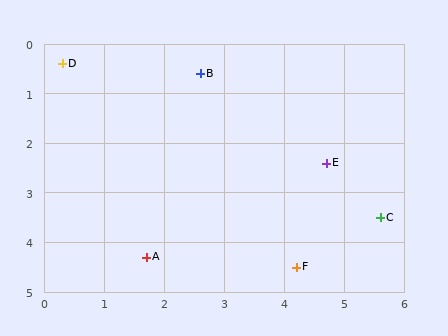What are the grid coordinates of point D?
Point D is at approximately (0.3, 0.4).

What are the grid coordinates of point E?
Point E is at approximately (4.7, 2.4).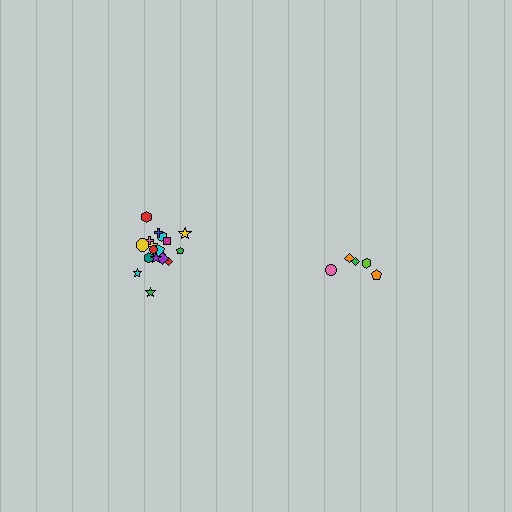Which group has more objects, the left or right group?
The left group.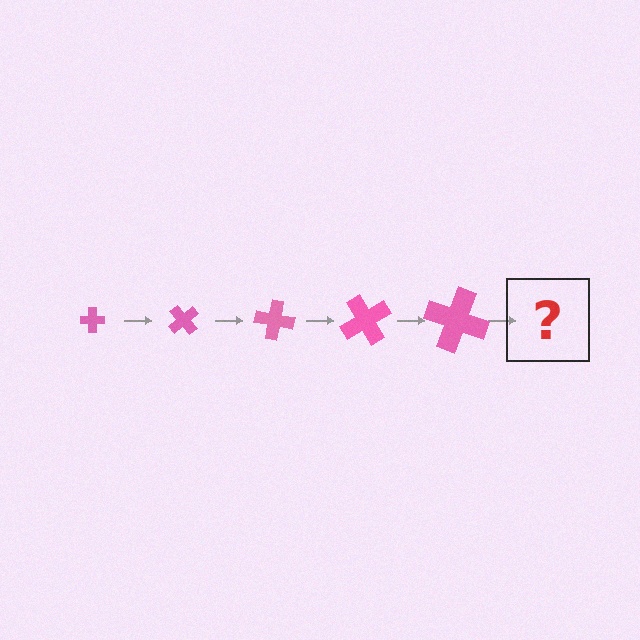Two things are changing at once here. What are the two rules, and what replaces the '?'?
The two rules are that the cross grows larger each step and it rotates 50 degrees each step. The '?' should be a cross, larger than the previous one and rotated 250 degrees from the start.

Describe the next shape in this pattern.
It should be a cross, larger than the previous one and rotated 250 degrees from the start.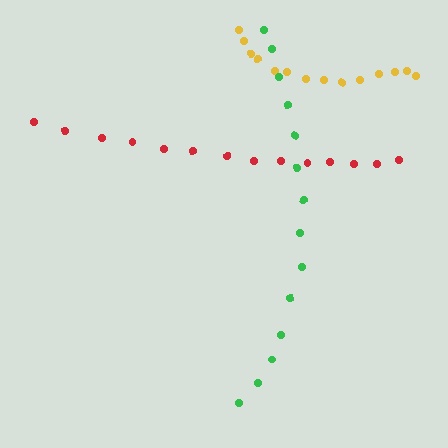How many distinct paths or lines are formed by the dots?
There are 3 distinct paths.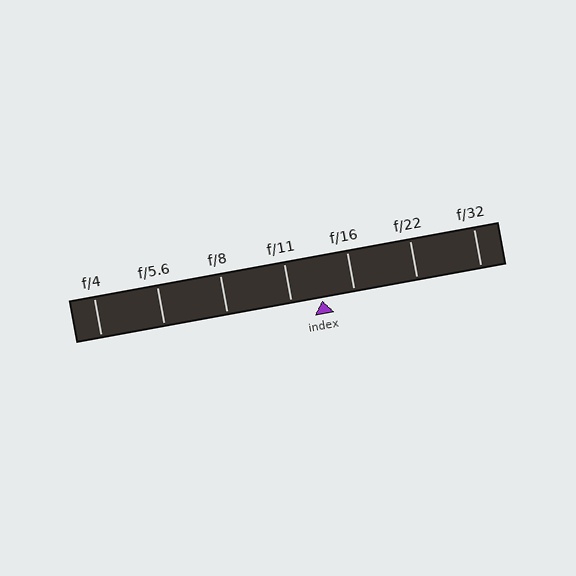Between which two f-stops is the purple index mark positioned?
The index mark is between f/11 and f/16.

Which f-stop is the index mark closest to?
The index mark is closest to f/11.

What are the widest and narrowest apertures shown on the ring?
The widest aperture shown is f/4 and the narrowest is f/32.